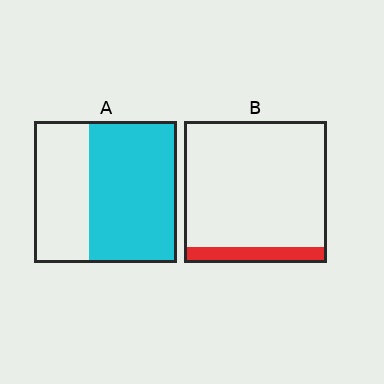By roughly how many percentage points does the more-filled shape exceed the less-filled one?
By roughly 50 percentage points (A over B).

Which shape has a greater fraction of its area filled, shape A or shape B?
Shape A.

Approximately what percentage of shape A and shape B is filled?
A is approximately 60% and B is approximately 10%.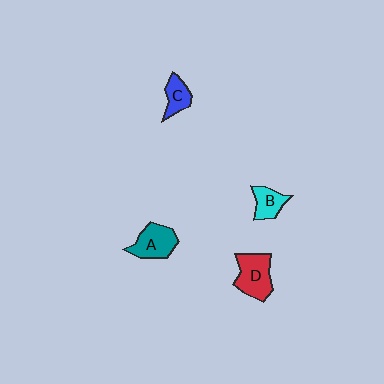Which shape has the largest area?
Shape D (red).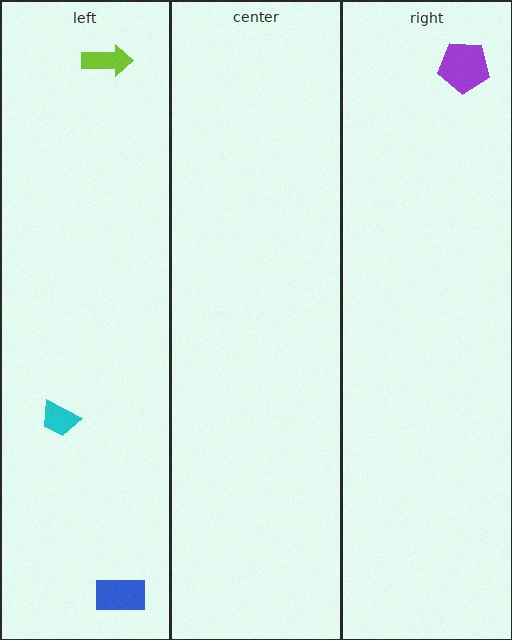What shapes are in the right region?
The purple pentagon.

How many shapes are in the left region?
3.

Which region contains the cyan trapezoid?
The left region.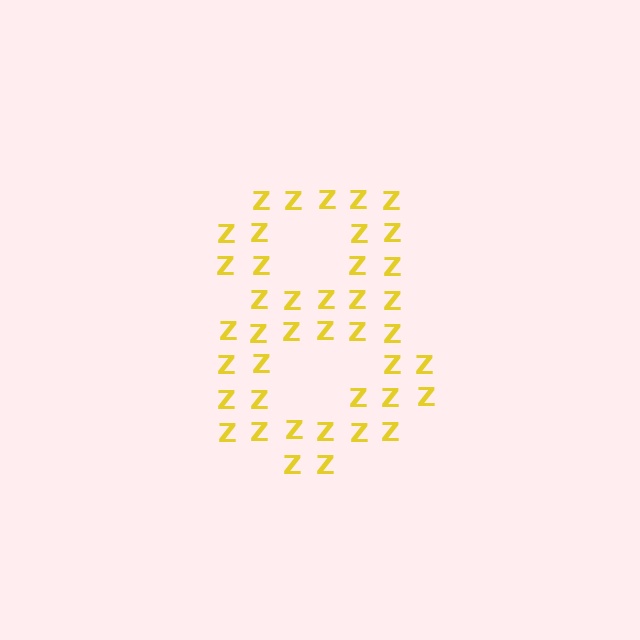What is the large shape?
The large shape is the digit 8.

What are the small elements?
The small elements are letter Z's.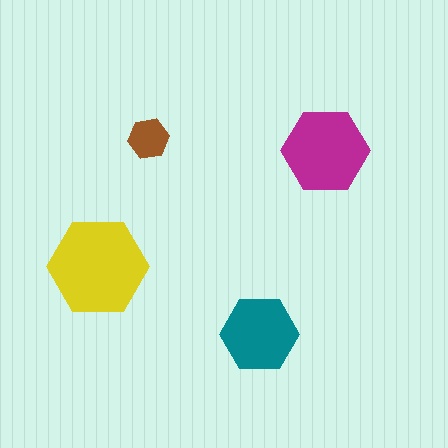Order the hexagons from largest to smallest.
the yellow one, the magenta one, the teal one, the brown one.